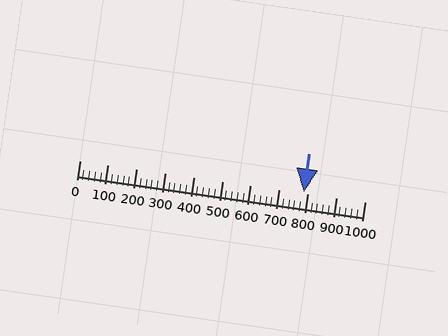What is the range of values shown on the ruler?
The ruler shows values from 0 to 1000.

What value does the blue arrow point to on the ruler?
The blue arrow points to approximately 785.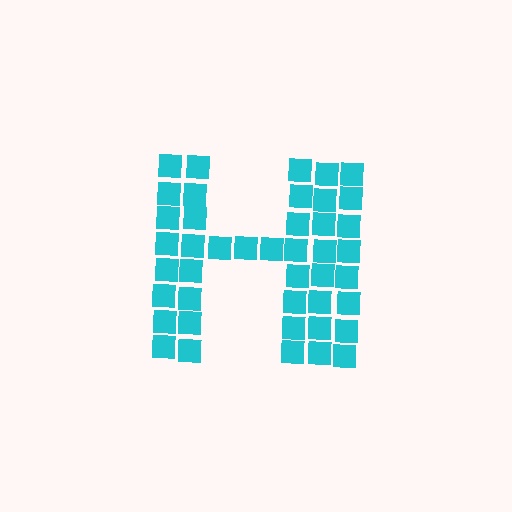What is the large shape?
The large shape is the letter H.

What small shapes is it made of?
It is made of small squares.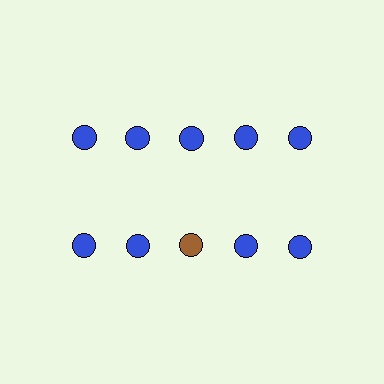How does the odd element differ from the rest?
It has a different color: brown instead of blue.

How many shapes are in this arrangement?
There are 10 shapes arranged in a grid pattern.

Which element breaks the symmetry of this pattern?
The brown circle in the second row, center column breaks the symmetry. All other shapes are blue circles.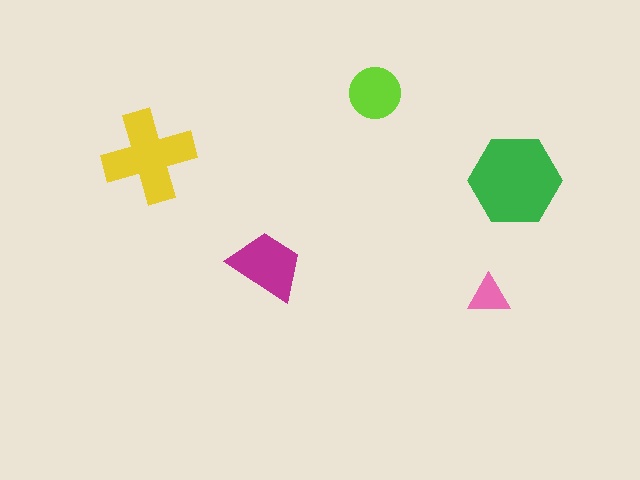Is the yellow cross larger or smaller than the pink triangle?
Larger.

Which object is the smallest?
The pink triangle.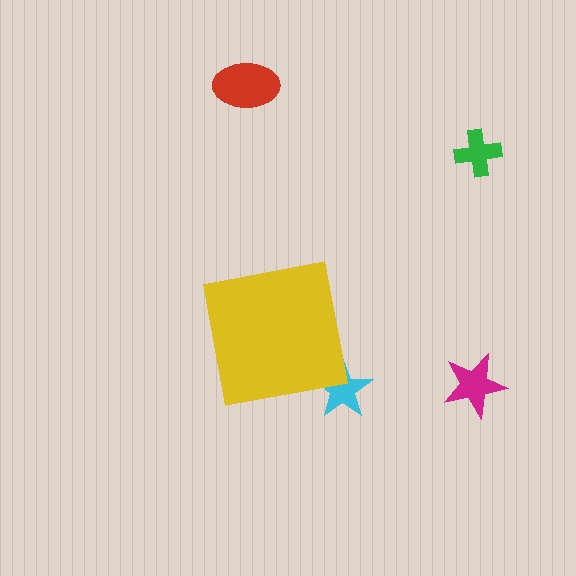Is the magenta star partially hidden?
No, the magenta star is fully visible.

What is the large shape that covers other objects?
A yellow square.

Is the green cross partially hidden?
No, the green cross is fully visible.